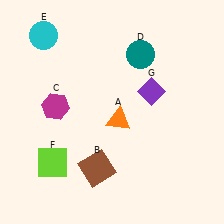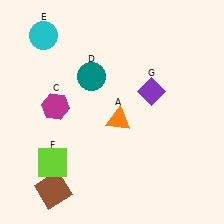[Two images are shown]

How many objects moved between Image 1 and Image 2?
2 objects moved between the two images.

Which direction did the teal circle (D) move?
The teal circle (D) moved left.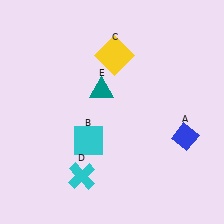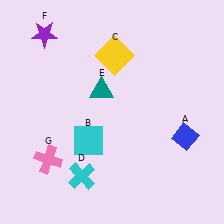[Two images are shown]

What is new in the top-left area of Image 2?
A purple star (F) was added in the top-left area of Image 2.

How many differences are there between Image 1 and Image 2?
There are 2 differences between the two images.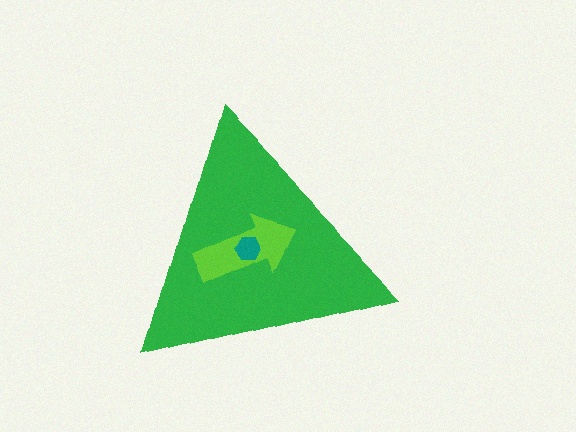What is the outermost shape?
The green triangle.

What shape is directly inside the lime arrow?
The teal hexagon.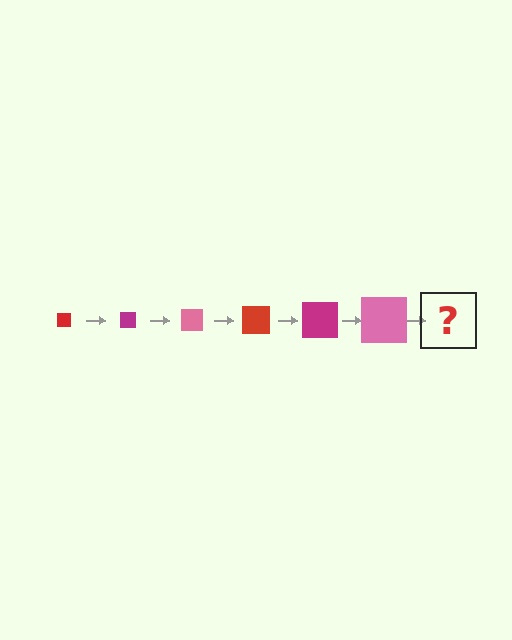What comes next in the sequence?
The next element should be a red square, larger than the previous one.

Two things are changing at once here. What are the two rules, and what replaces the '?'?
The two rules are that the square grows larger each step and the color cycles through red, magenta, and pink. The '?' should be a red square, larger than the previous one.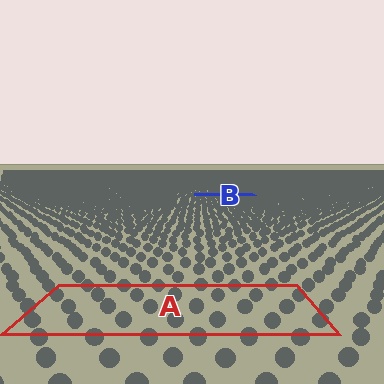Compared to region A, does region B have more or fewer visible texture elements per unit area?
Region B has more texture elements per unit area — they are packed more densely because it is farther away.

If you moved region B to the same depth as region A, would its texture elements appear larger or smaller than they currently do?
They would appear larger. At a closer depth, the same texture elements are projected at a bigger on-screen size.